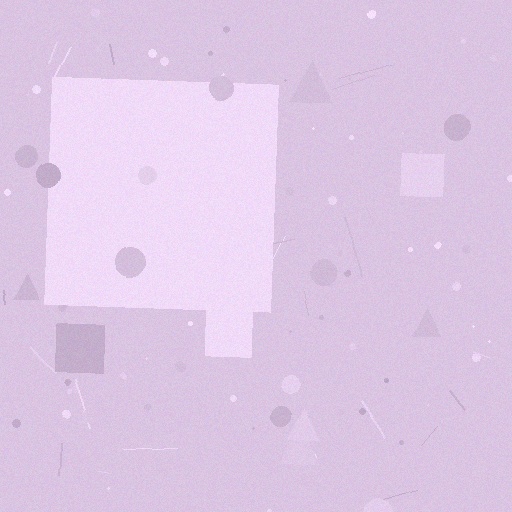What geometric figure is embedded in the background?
A square is embedded in the background.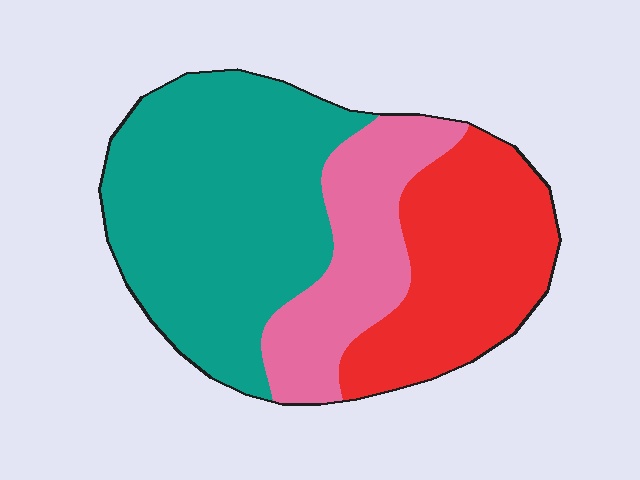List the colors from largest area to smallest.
From largest to smallest: teal, red, pink.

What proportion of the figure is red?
Red covers about 30% of the figure.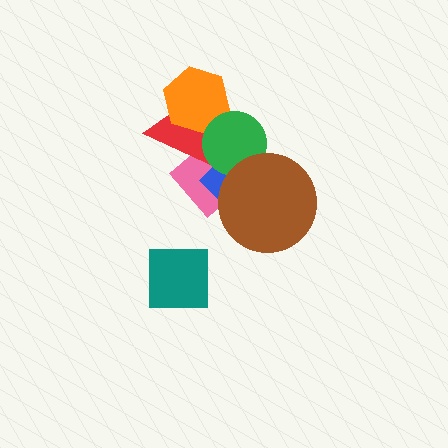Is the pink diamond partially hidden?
Yes, it is partially covered by another shape.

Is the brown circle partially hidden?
No, no other shape covers it.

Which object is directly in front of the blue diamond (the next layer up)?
The green circle is directly in front of the blue diamond.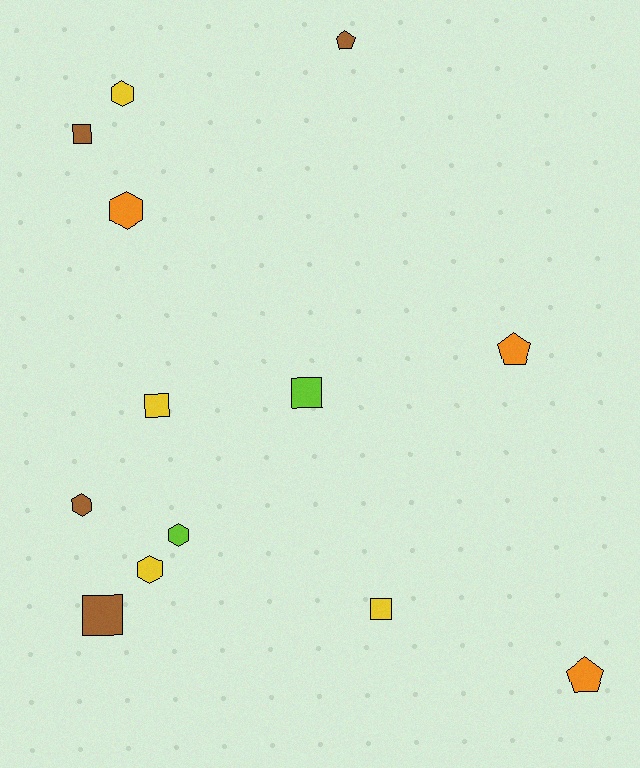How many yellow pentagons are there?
There are no yellow pentagons.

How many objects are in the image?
There are 13 objects.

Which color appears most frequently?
Brown, with 4 objects.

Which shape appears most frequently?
Square, with 5 objects.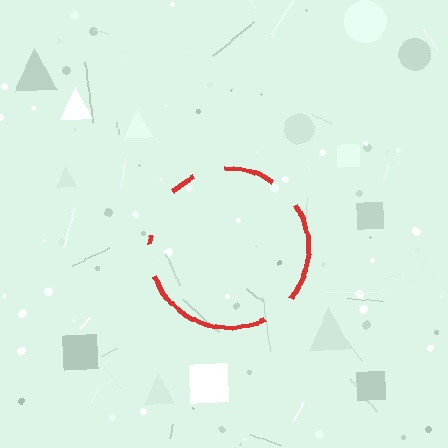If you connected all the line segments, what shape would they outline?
They would outline a circle.